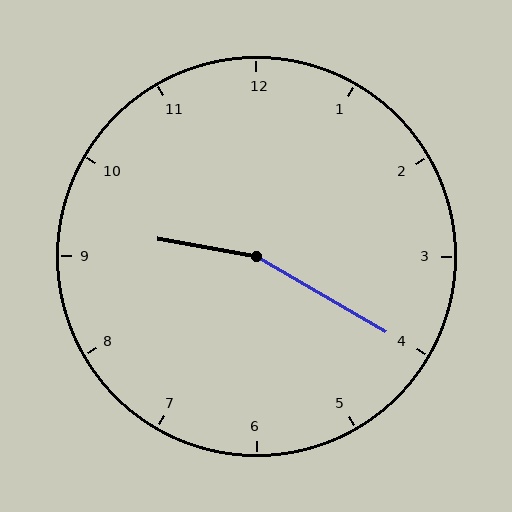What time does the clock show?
9:20.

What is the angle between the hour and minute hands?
Approximately 160 degrees.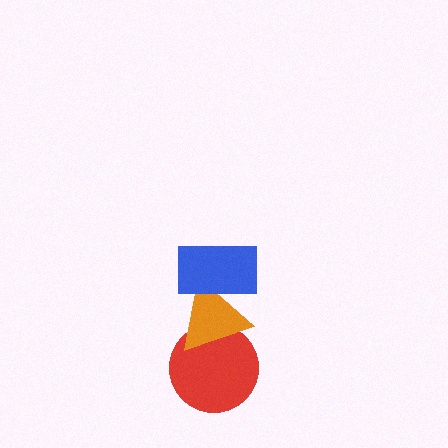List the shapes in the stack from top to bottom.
From top to bottom: the blue rectangle, the orange triangle, the red circle.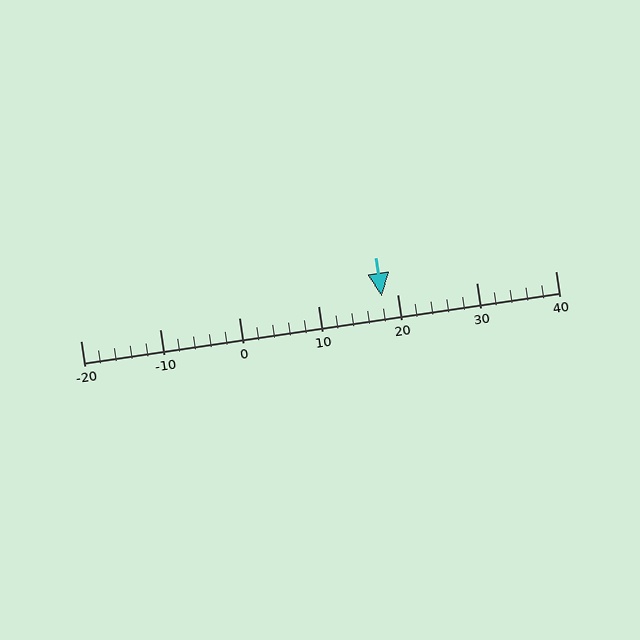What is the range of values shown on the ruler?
The ruler shows values from -20 to 40.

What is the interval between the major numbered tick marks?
The major tick marks are spaced 10 units apart.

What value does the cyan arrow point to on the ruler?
The cyan arrow points to approximately 18.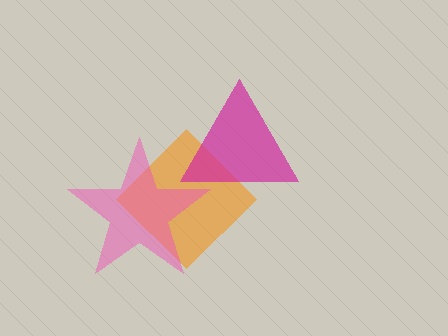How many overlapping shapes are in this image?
There are 3 overlapping shapes in the image.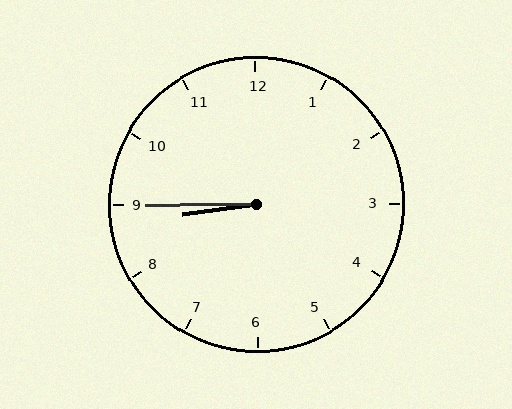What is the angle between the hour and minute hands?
Approximately 8 degrees.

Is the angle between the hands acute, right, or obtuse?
It is acute.